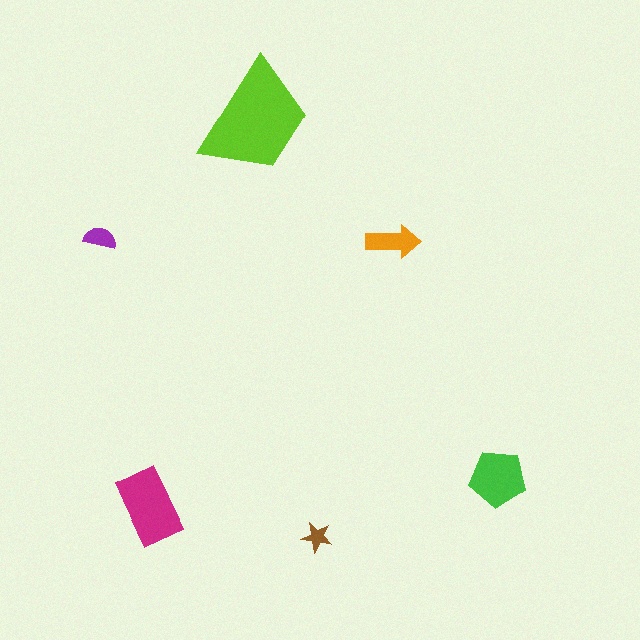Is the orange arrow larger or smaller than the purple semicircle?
Larger.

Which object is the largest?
The lime trapezoid.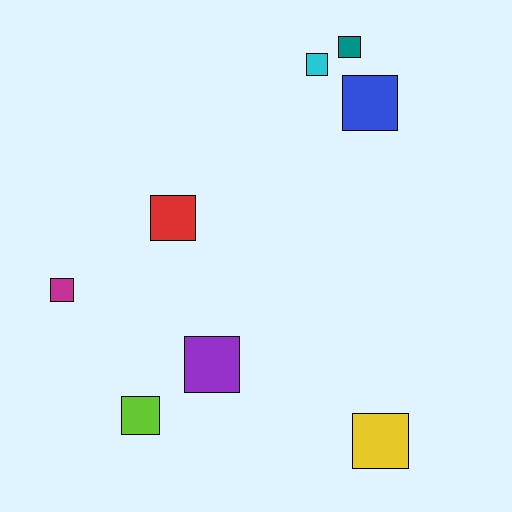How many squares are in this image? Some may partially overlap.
There are 8 squares.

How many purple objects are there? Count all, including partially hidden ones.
There is 1 purple object.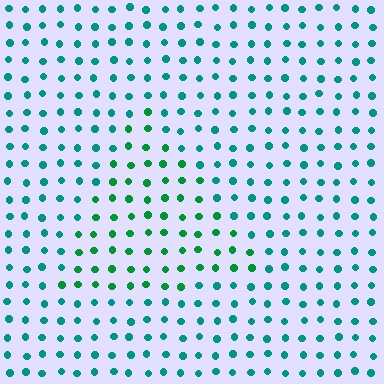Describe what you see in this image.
The image is filled with small teal elements in a uniform arrangement. A triangle-shaped region is visible where the elements are tinted to a slightly different hue, forming a subtle color boundary.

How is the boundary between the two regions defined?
The boundary is defined purely by a slight shift in hue (about 33 degrees). Spacing, size, and orientation are identical on both sides.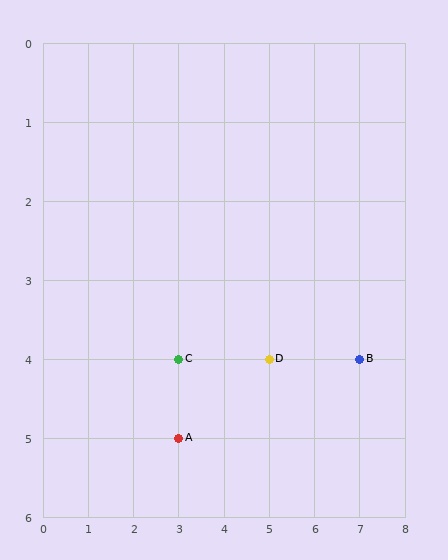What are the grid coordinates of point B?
Point B is at grid coordinates (7, 4).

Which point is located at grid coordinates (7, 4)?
Point B is at (7, 4).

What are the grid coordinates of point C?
Point C is at grid coordinates (3, 4).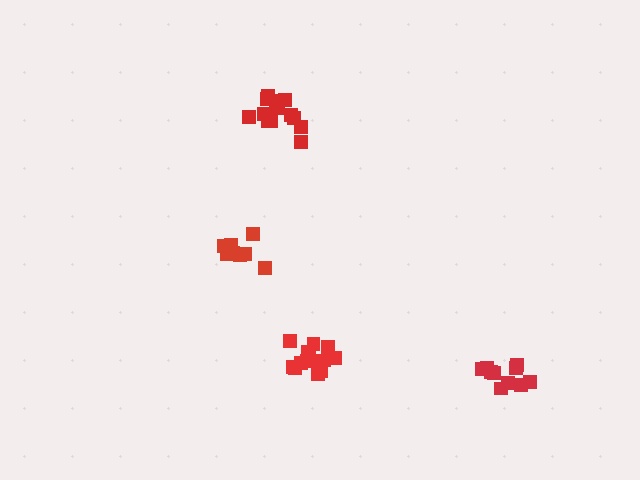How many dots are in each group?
Group 1: 13 dots, Group 2: 10 dots, Group 3: 10 dots, Group 4: 14 dots (47 total).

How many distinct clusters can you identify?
There are 4 distinct clusters.